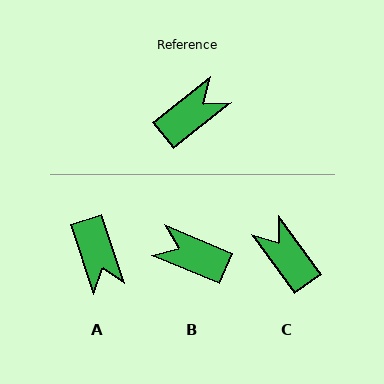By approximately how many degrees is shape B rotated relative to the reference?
Approximately 119 degrees counter-clockwise.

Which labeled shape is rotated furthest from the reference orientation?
B, about 119 degrees away.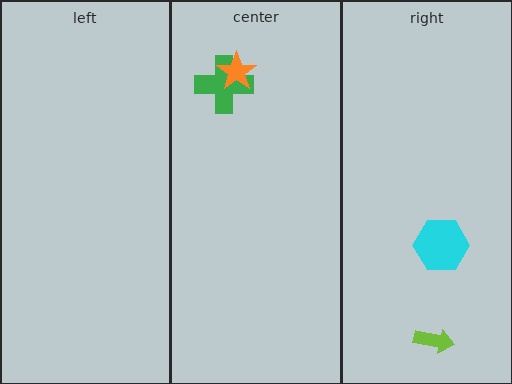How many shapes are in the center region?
2.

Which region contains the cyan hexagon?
The right region.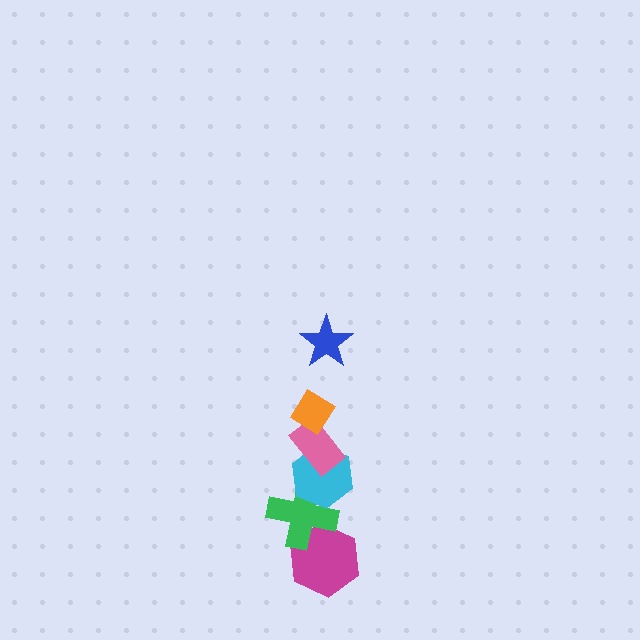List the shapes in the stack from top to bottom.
From top to bottom: the blue star, the orange diamond, the pink rectangle, the cyan hexagon, the green cross, the magenta hexagon.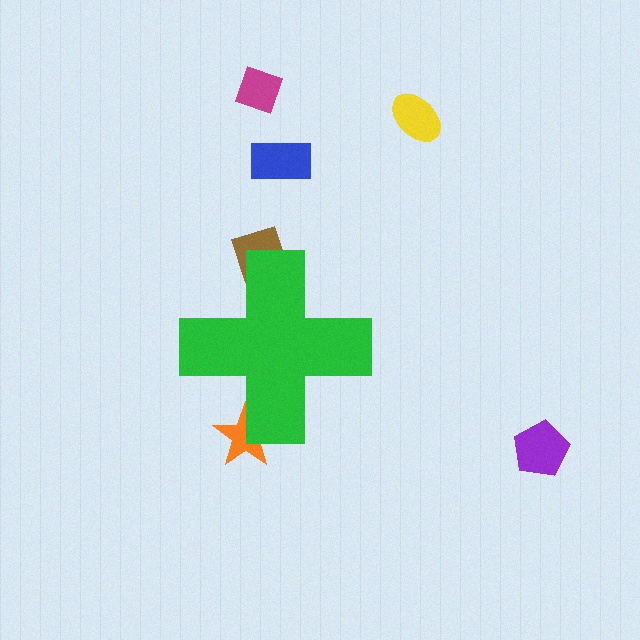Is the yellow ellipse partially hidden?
No, the yellow ellipse is fully visible.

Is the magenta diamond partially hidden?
No, the magenta diamond is fully visible.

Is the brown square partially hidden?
Yes, the brown square is partially hidden behind the green cross.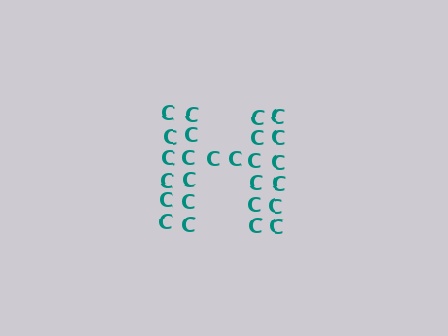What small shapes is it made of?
It is made of small letter C's.